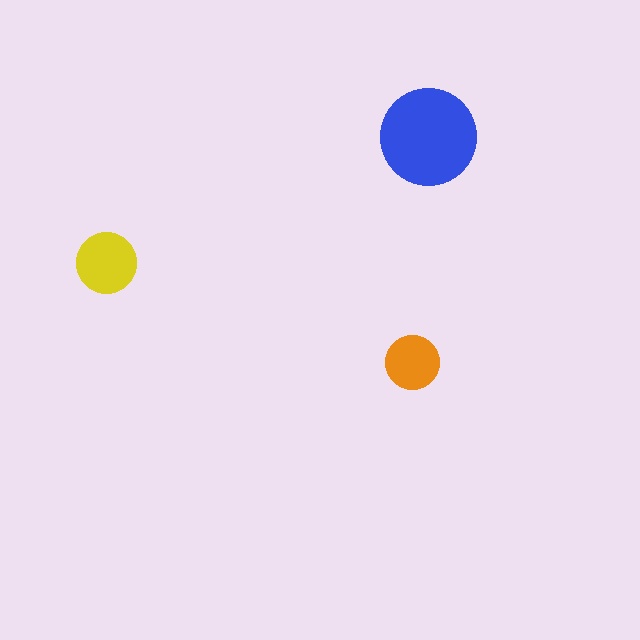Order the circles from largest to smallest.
the blue one, the yellow one, the orange one.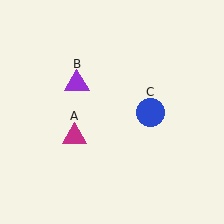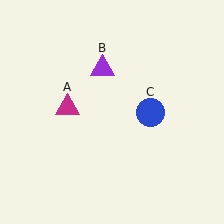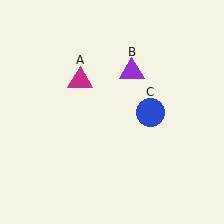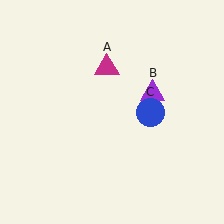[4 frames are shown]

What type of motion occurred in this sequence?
The magenta triangle (object A), purple triangle (object B) rotated clockwise around the center of the scene.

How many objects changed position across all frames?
2 objects changed position: magenta triangle (object A), purple triangle (object B).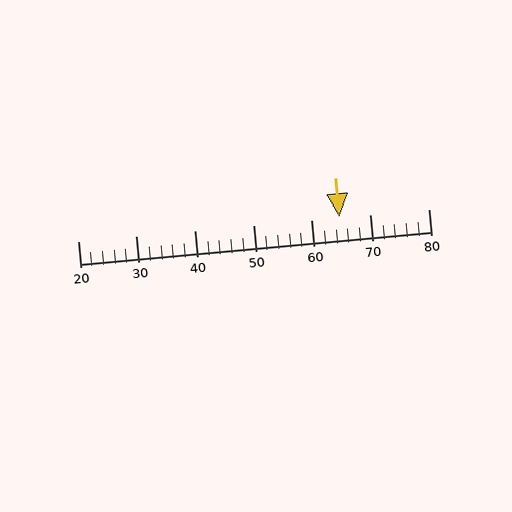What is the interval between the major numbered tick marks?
The major tick marks are spaced 10 units apart.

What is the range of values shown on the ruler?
The ruler shows values from 20 to 80.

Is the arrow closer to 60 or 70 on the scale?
The arrow is closer to 60.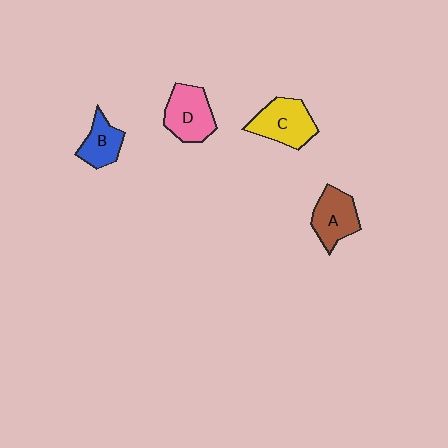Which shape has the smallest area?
Shape B (blue).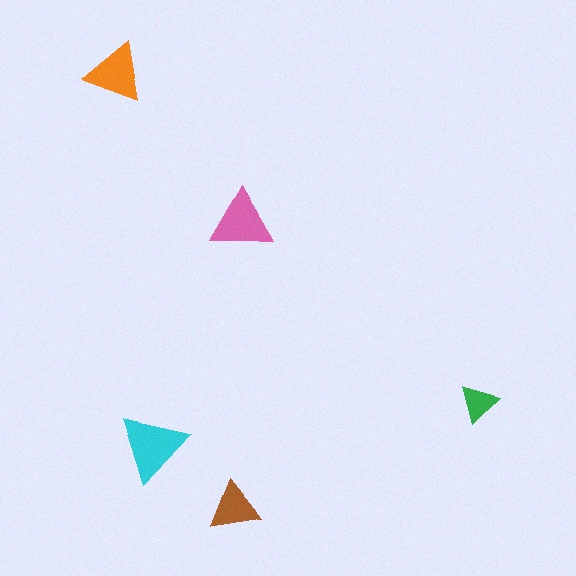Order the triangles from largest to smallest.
the cyan one, the pink one, the orange one, the brown one, the green one.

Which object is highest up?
The orange triangle is topmost.